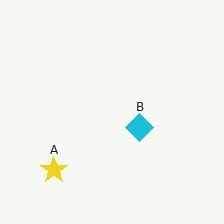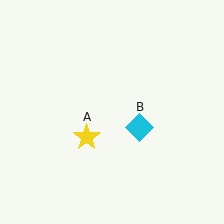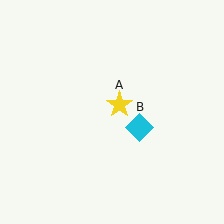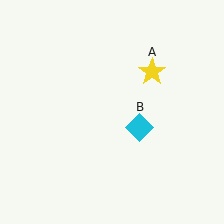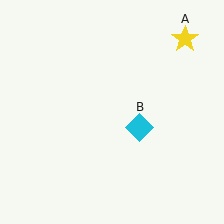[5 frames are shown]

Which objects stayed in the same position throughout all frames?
Cyan diamond (object B) remained stationary.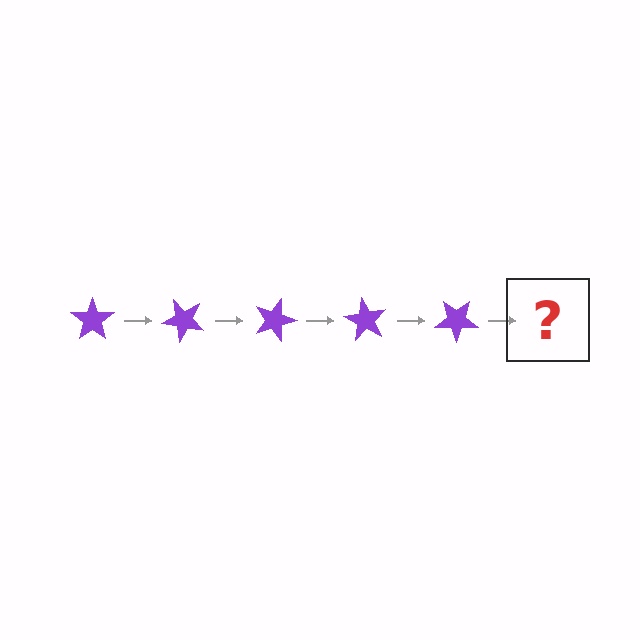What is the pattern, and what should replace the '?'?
The pattern is that the star rotates 45 degrees each step. The '?' should be a purple star rotated 225 degrees.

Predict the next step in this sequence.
The next step is a purple star rotated 225 degrees.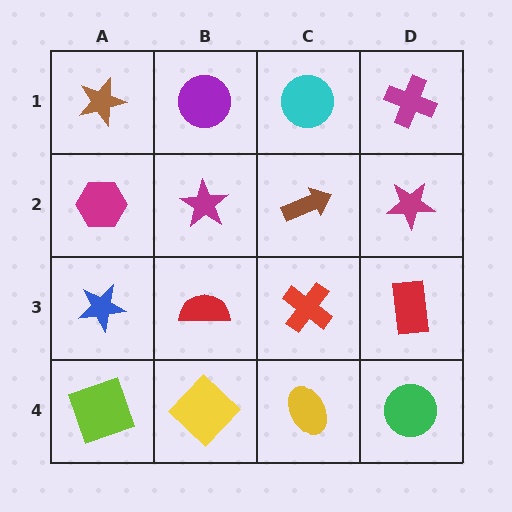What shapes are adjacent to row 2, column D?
A magenta cross (row 1, column D), a red rectangle (row 3, column D), a brown arrow (row 2, column C).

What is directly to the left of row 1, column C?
A purple circle.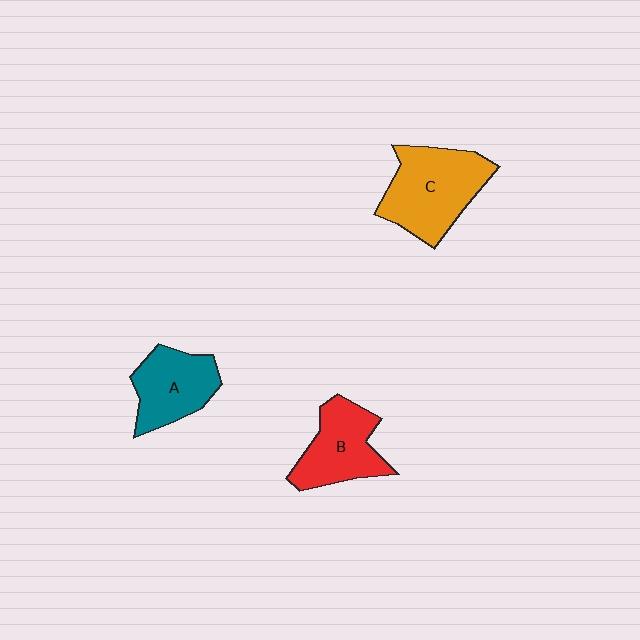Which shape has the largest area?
Shape C (orange).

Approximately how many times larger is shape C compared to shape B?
Approximately 1.3 times.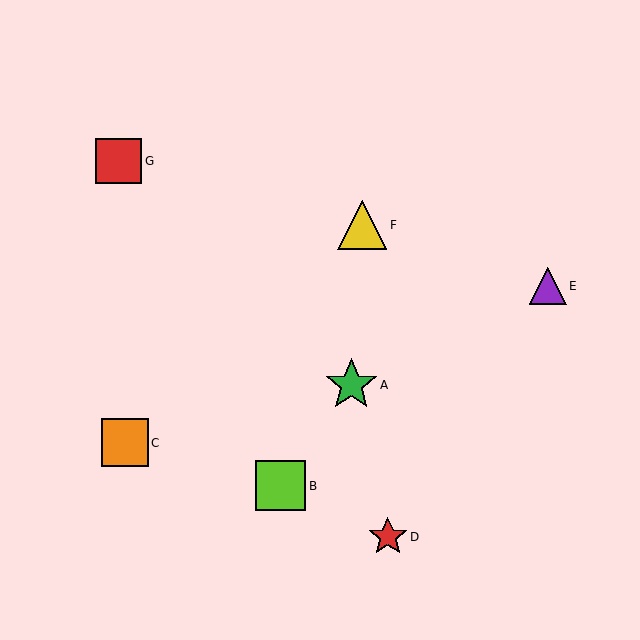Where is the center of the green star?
The center of the green star is at (351, 385).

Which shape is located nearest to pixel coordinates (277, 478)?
The lime square (labeled B) at (281, 486) is nearest to that location.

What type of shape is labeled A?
Shape A is a green star.